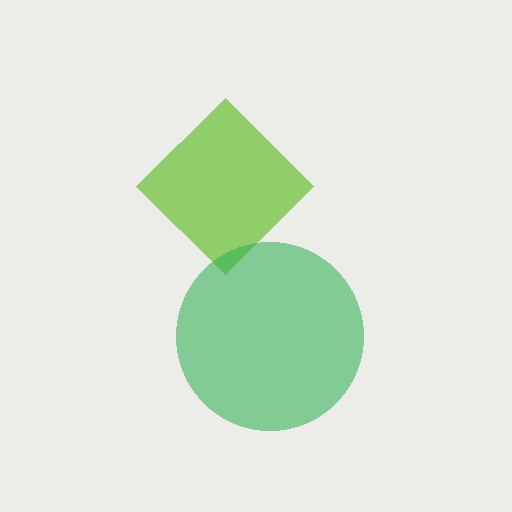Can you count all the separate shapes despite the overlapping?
Yes, there are 2 separate shapes.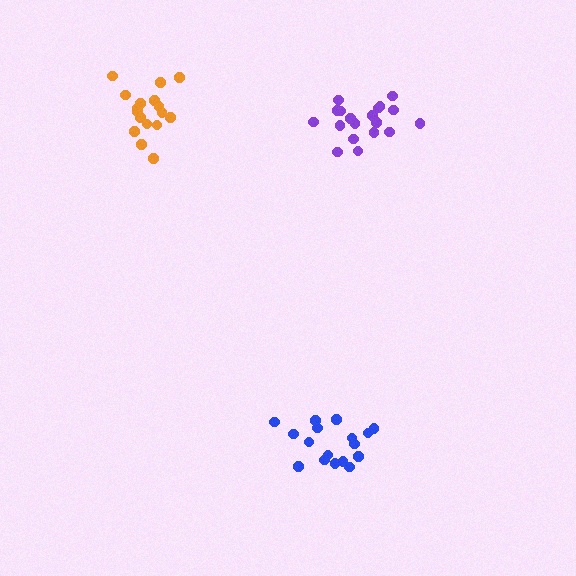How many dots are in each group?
Group 1: 17 dots, Group 2: 19 dots, Group 3: 17 dots (53 total).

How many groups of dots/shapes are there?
There are 3 groups.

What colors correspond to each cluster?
The clusters are colored: blue, purple, orange.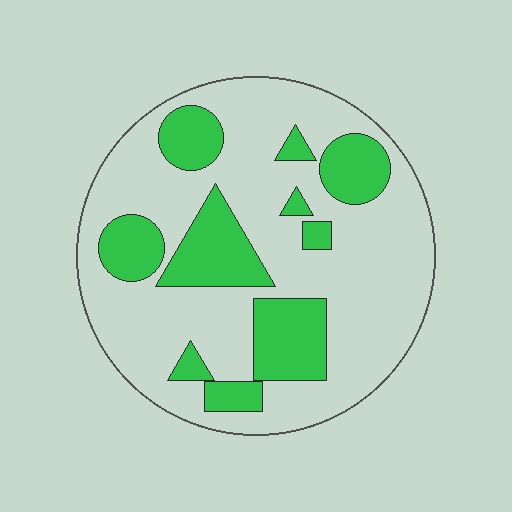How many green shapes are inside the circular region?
10.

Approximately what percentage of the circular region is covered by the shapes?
Approximately 30%.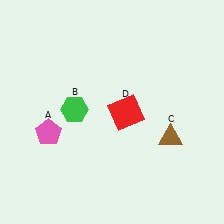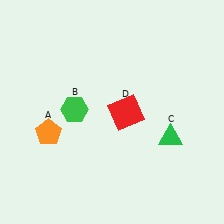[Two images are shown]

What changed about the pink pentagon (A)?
In Image 1, A is pink. In Image 2, it changed to orange.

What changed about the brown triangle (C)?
In Image 1, C is brown. In Image 2, it changed to green.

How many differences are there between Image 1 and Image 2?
There are 2 differences between the two images.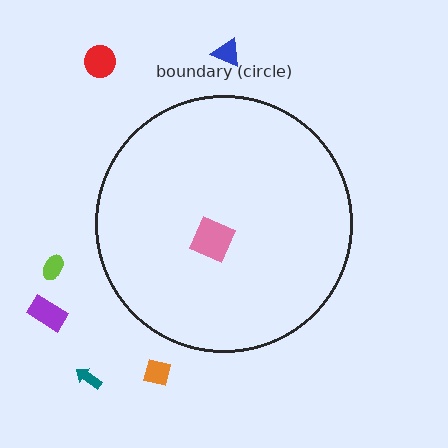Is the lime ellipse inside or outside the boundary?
Outside.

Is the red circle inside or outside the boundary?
Outside.